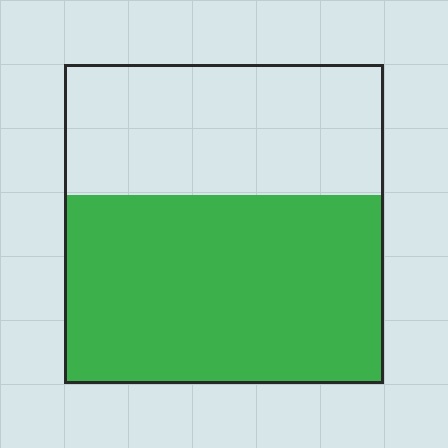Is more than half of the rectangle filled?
Yes.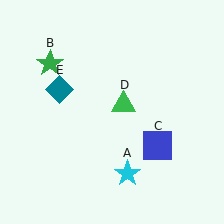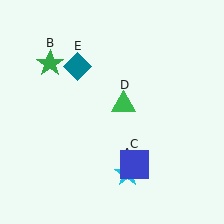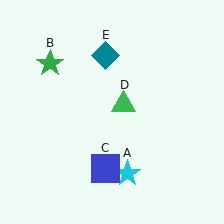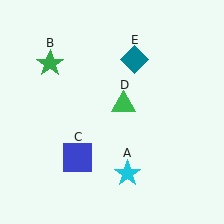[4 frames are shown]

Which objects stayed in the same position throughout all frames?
Cyan star (object A) and green star (object B) and green triangle (object D) remained stationary.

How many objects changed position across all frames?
2 objects changed position: blue square (object C), teal diamond (object E).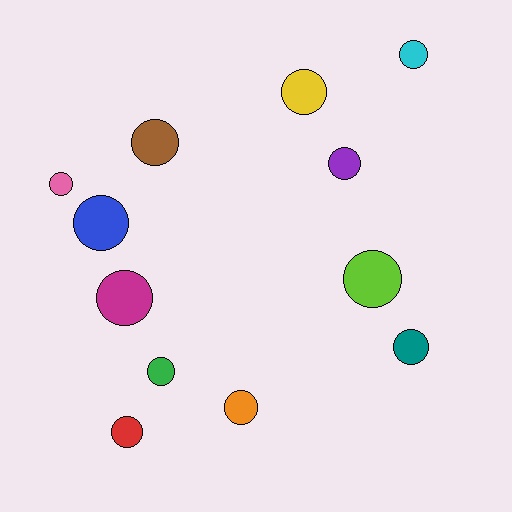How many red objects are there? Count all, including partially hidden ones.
There is 1 red object.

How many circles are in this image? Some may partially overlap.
There are 12 circles.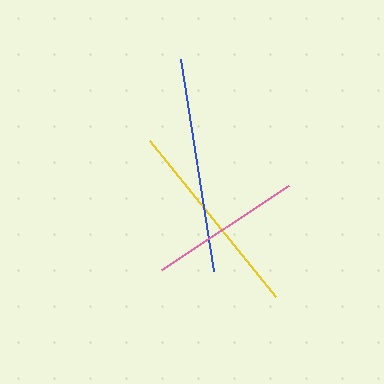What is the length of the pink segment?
The pink segment is approximately 153 pixels long.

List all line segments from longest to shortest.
From longest to shortest: blue, yellow, pink.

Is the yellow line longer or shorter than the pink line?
The yellow line is longer than the pink line.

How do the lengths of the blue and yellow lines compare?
The blue and yellow lines are approximately the same length.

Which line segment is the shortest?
The pink line is the shortest at approximately 153 pixels.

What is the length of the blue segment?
The blue segment is approximately 215 pixels long.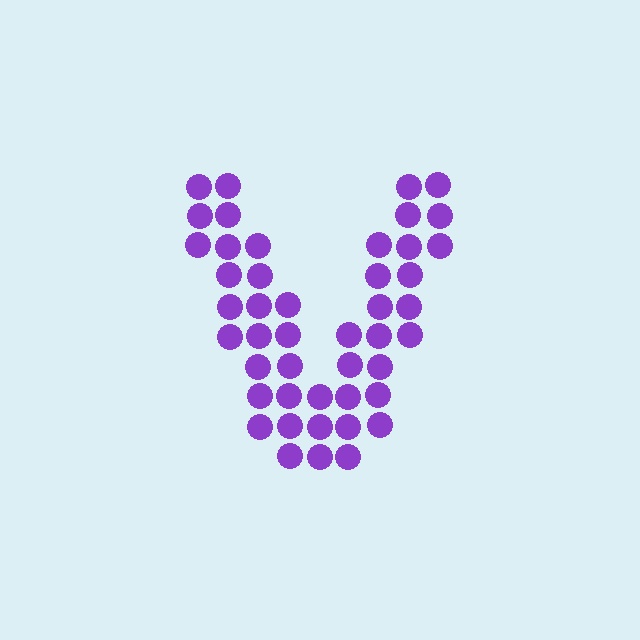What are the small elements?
The small elements are circles.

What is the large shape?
The large shape is the letter V.